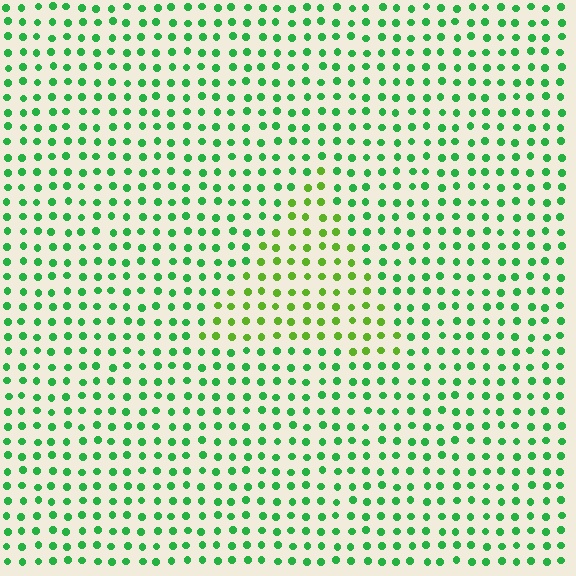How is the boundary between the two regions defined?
The boundary is defined purely by a slight shift in hue (about 36 degrees). Spacing, size, and orientation are identical on both sides.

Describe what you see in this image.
The image is filled with small green elements in a uniform arrangement. A triangle-shaped region is visible where the elements are tinted to a slightly different hue, forming a subtle color boundary.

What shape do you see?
I see a triangle.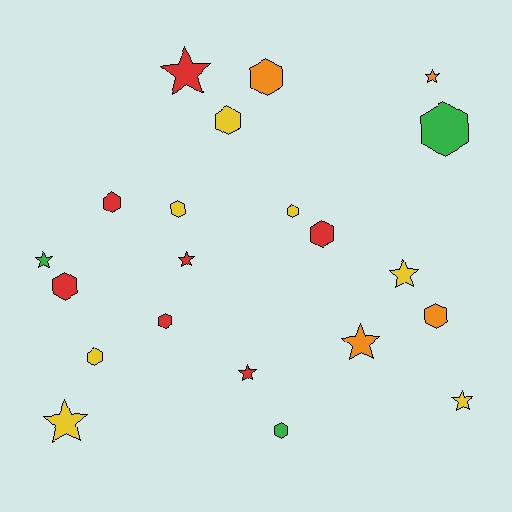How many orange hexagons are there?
There are 2 orange hexagons.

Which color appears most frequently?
Red, with 7 objects.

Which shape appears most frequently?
Hexagon, with 12 objects.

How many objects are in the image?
There are 21 objects.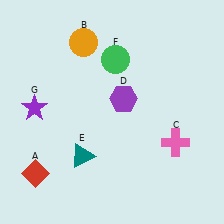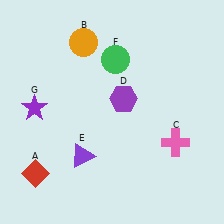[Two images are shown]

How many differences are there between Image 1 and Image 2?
There is 1 difference between the two images.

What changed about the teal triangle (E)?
In Image 1, E is teal. In Image 2, it changed to purple.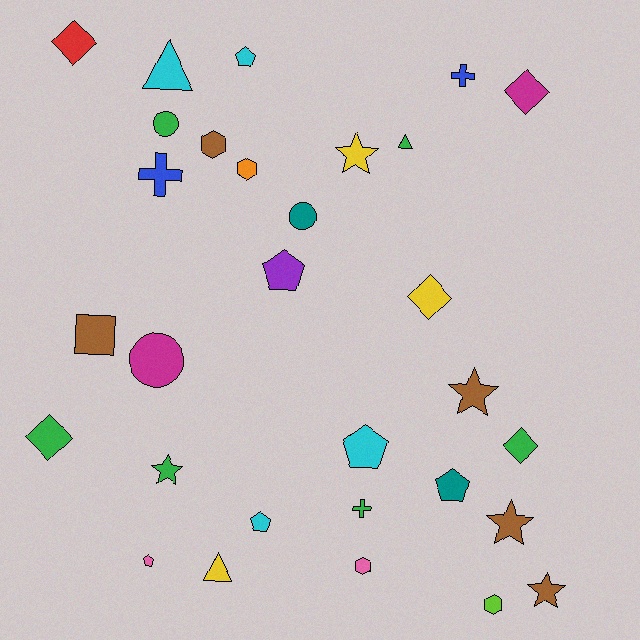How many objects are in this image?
There are 30 objects.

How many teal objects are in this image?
There are 2 teal objects.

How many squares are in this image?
There is 1 square.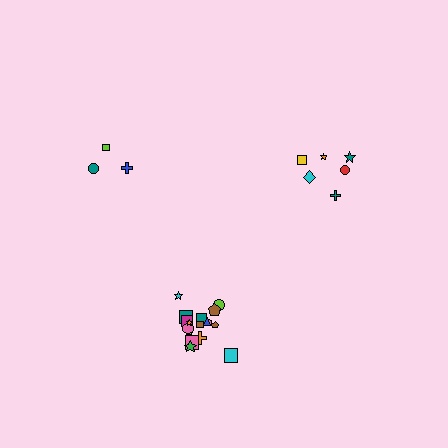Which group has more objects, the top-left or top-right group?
The top-right group.